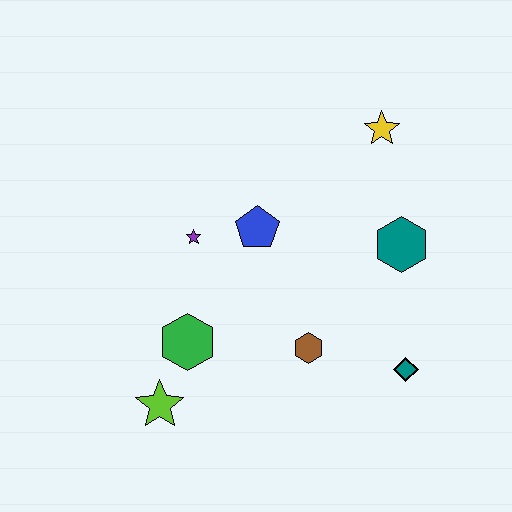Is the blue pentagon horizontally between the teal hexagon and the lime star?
Yes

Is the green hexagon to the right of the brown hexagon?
No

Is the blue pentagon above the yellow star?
No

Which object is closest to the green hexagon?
The lime star is closest to the green hexagon.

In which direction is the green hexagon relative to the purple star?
The green hexagon is below the purple star.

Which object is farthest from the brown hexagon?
The yellow star is farthest from the brown hexagon.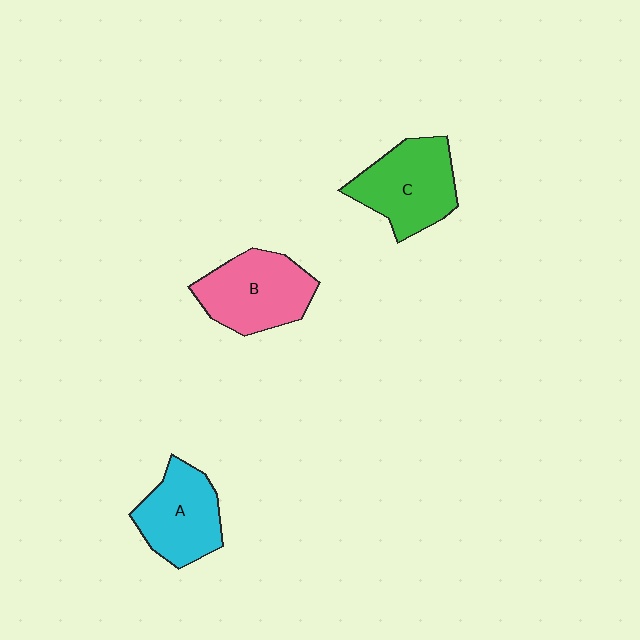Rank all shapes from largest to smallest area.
From largest to smallest: C (green), B (pink), A (cyan).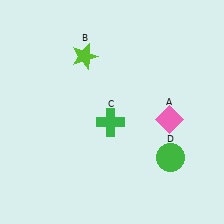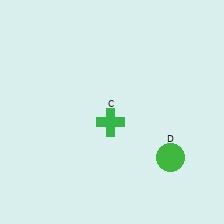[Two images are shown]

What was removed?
The lime star (B), the pink diamond (A) were removed in Image 2.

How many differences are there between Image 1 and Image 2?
There are 2 differences between the two images.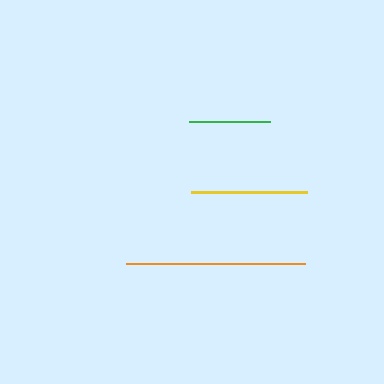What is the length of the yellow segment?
The yellow segment is approximately 117 pixels long.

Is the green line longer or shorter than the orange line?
The orange line is longer than the green line.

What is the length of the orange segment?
The orange segment is approximately 180 pixels long.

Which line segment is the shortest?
The green line is the shortest at approximately 81 pixels.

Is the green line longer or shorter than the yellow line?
The yellow line is longer than the green line.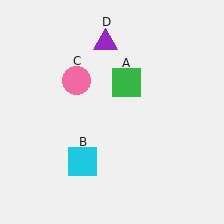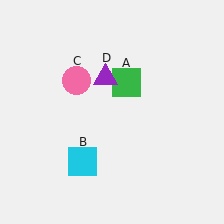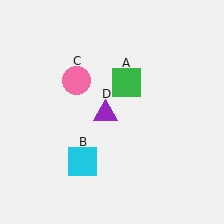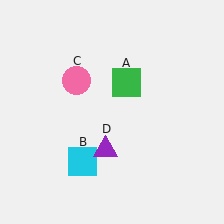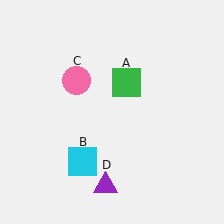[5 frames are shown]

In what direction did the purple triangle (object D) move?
The purple triangle (object D) moved down.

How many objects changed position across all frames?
1 object changed position: purple triangle (object D).